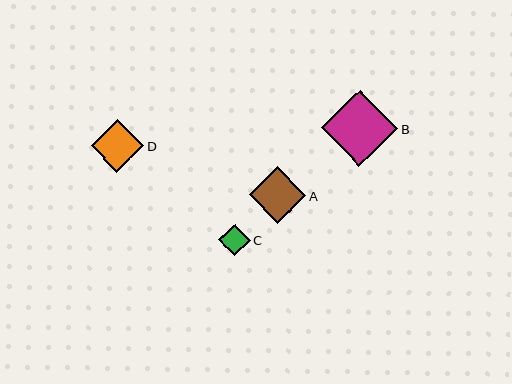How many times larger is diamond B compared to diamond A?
Diamond B is approximately 1.3 times the size of diamond A.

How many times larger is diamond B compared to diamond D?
Diamond B is approximately 1.4 times the size of diamond D.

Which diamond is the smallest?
Diamond C is the smallest with a size of approximately 31 pixels.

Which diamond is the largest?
Diamond B is the largest with a size of approximately 76 pixels.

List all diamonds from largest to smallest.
From largest to smallest: B, A, D, C.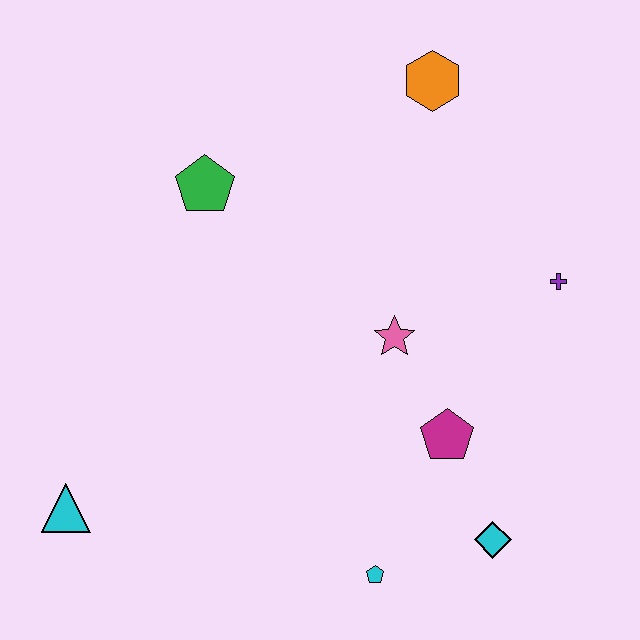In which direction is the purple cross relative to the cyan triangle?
The purple cross is to the right of the cyan triangle.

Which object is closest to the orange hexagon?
The purple cross is closest to the orange hexagon.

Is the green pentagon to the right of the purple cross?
No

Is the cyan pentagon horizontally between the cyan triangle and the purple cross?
Yes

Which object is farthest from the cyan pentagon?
The orange hexagon is farthest from the cyan pentagon.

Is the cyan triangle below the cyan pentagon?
No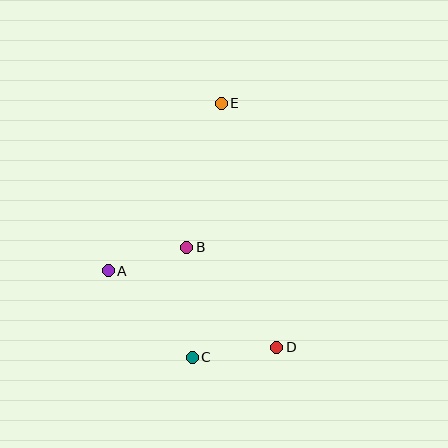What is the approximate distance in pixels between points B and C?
The distance between B and C is approximately 110 pixels.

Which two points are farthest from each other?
Points C and E are farthest from each other.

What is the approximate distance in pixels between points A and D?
The distance between A and D is approximately 185 pixels.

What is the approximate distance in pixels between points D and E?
The distance between D and E is approximately 250 pixels.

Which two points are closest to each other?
Points A and B are closest to each other.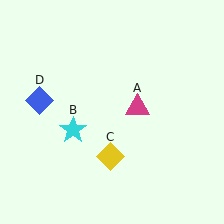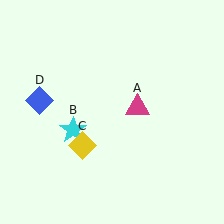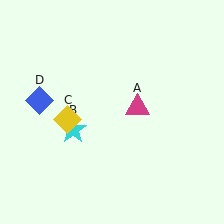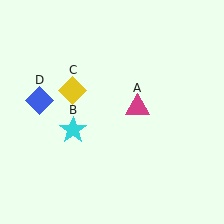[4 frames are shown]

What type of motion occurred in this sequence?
The yellow diamond (object C) rotated clockwise around the center of the scene.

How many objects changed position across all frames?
1 object changed position: yellow diamond (object C).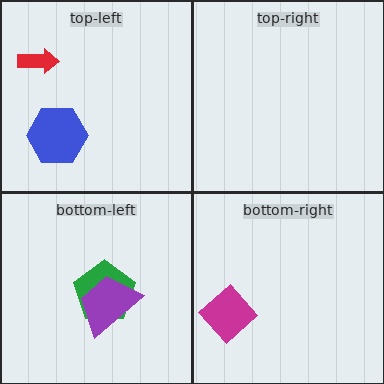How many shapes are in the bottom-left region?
2.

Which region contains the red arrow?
The top-left region.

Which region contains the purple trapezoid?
The bottom-left region.